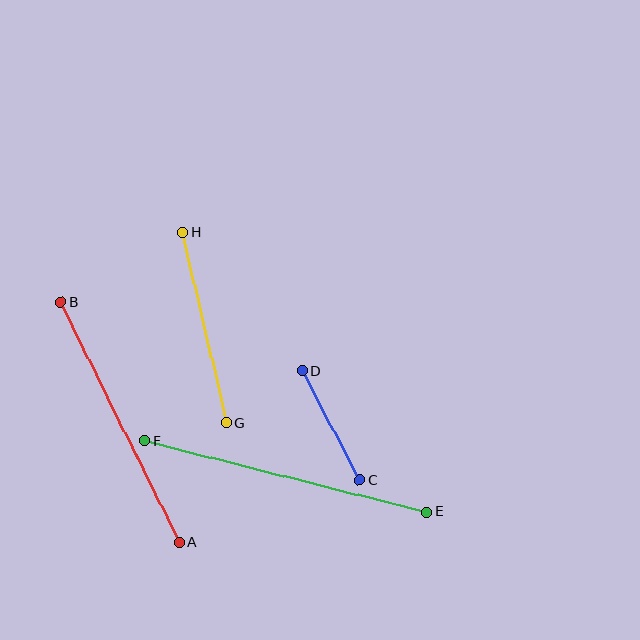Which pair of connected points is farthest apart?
Points E and F are farthest apart.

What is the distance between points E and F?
The distance is approximately 291 pixels.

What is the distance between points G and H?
The distance is approximately 196 pixels.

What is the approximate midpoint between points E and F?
The midpoint is at approximately (285, 477) pixels.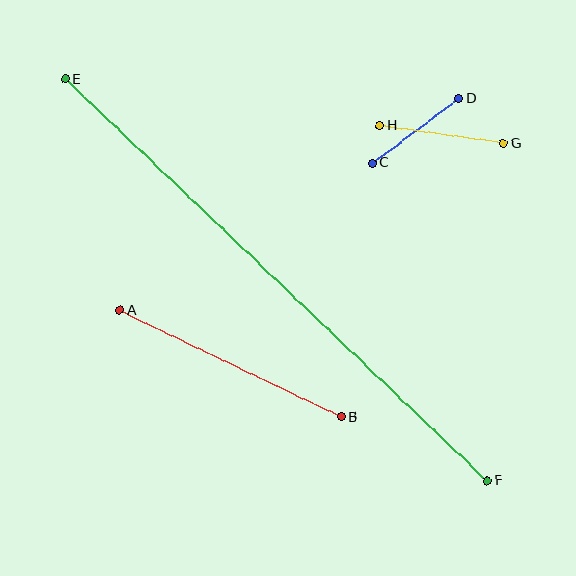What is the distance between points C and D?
The distance is approximately 107 pixels.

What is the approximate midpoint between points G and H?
The midpoint is at approximately (441, 135) pixels.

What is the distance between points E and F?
The distance is approximately 583 pixels.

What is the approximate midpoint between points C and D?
The midpoint is at approximately (415, 131) pixels.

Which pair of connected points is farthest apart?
Points E and F are farthest apart.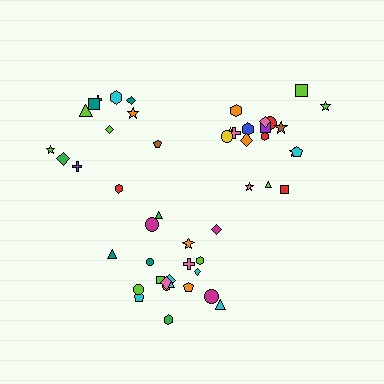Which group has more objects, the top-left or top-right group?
The top-right group.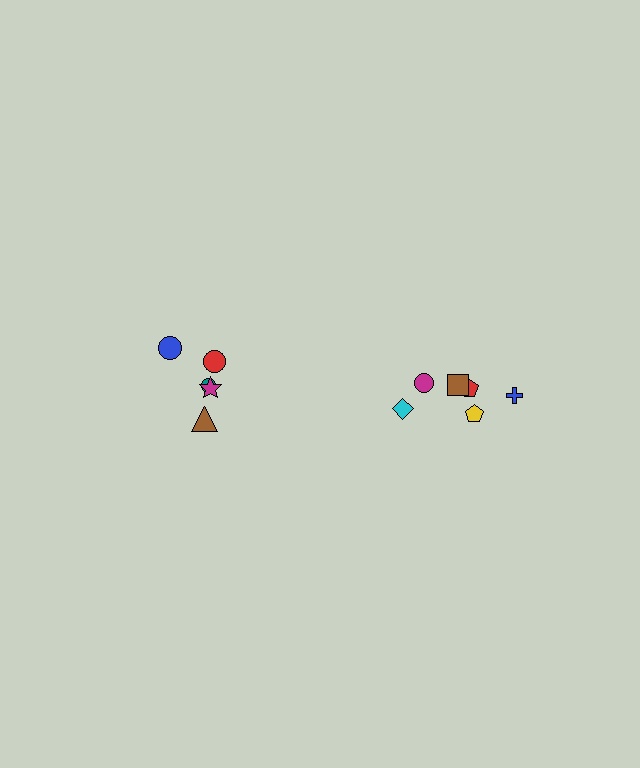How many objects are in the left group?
There are 5 objects.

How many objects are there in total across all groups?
There are 12 objects.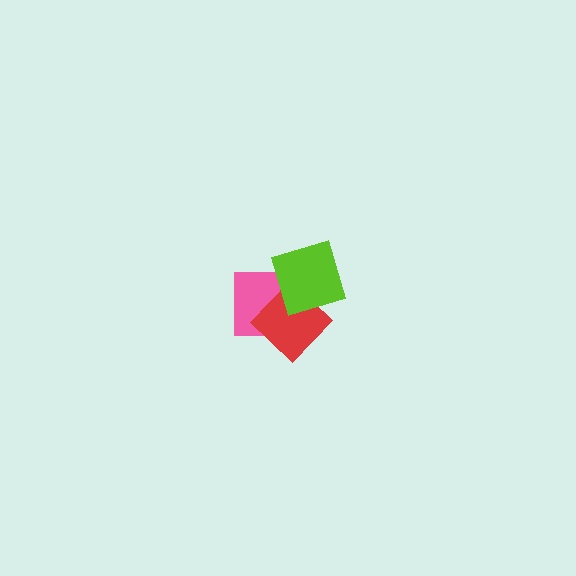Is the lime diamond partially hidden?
No, no other shape covers it.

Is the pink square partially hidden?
Yes, it is partially covered by another shape.